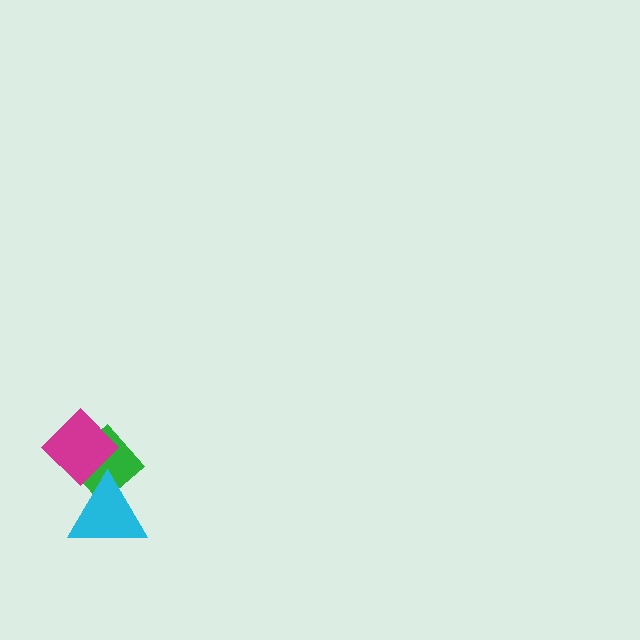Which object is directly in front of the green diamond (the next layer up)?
The cyan triangle is directly in front of the green diamond.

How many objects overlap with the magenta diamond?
2 objects overlap with the magenta diamond.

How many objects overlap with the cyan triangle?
2 objects overlap with the cyan triangle.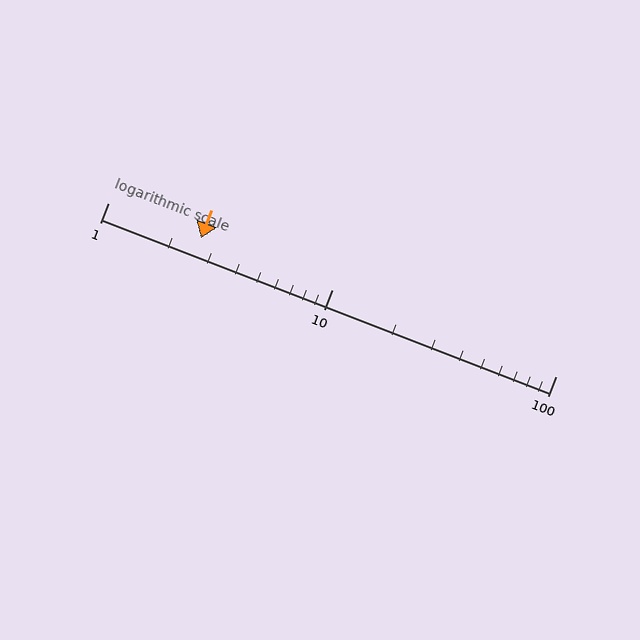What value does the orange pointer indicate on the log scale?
The pointer indicates approximately 2.6.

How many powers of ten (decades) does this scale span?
The scale spans 2 decades, from 1 to 100.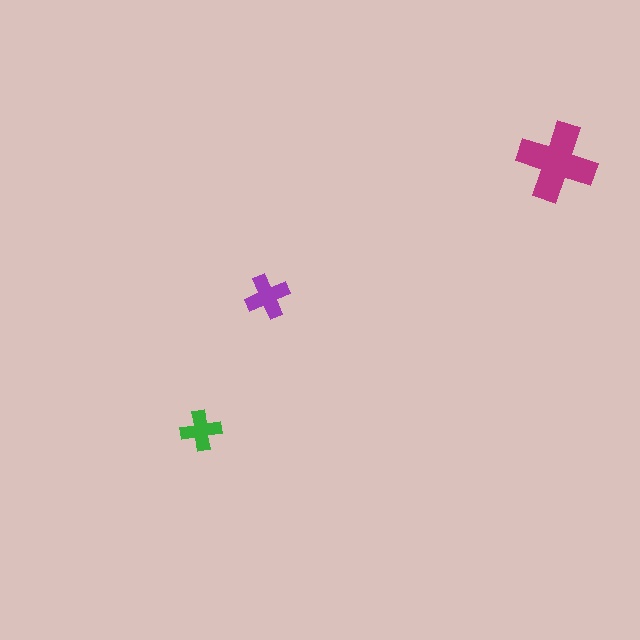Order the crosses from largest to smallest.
the magenta one, the purple one, the green one.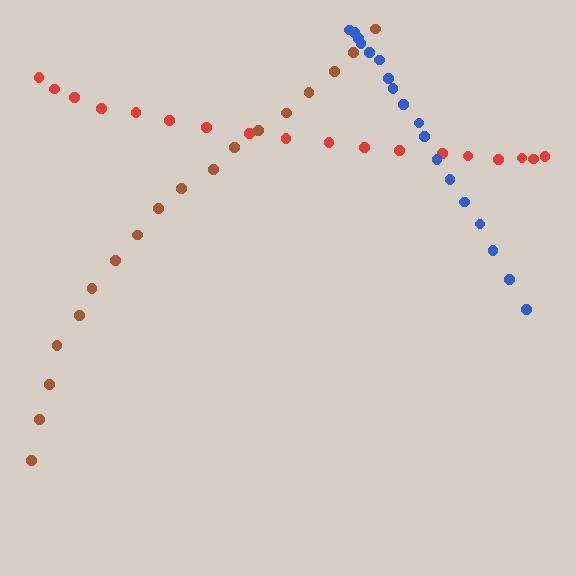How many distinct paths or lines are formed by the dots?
There are 3 distinct paths.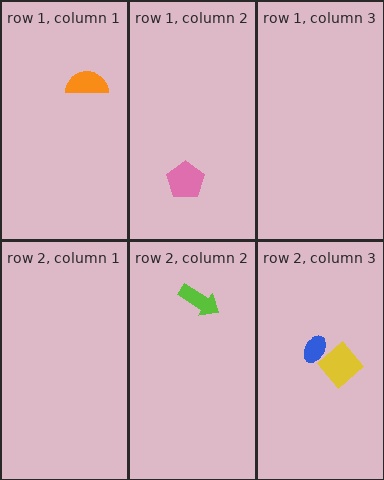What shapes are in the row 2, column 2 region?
The lime arrow.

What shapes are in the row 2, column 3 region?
The yellow diamond, the blue ellipse.